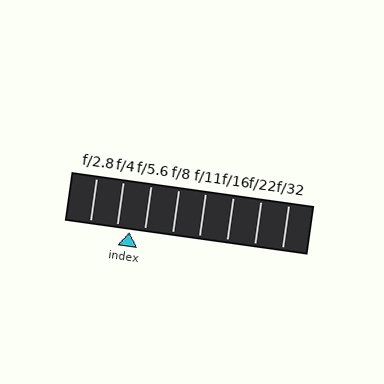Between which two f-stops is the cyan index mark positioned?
The index mark is between f/4 and f/5.6.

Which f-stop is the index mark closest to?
The index mark is closest to f/4.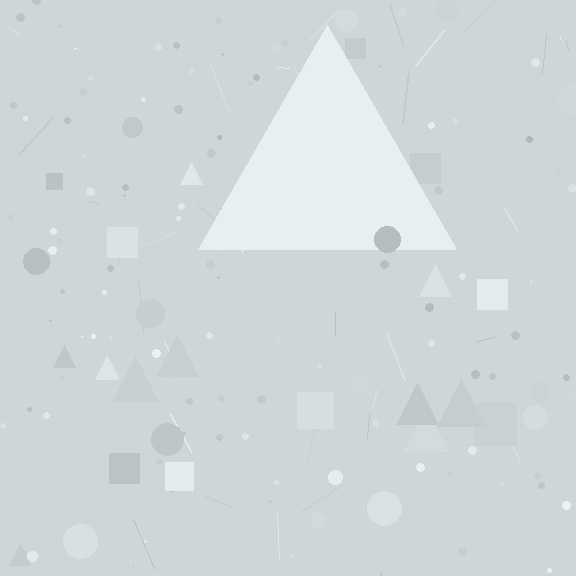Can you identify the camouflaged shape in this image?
The camouflaged shape is a triangle.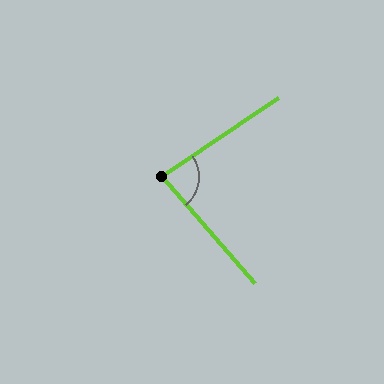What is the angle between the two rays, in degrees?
Approximately 83 degrees.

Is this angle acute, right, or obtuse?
It is acute.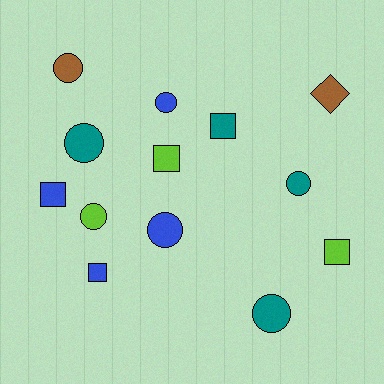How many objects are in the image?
There are 13 objects.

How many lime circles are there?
There is 1 lime circle.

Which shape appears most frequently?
Circle, with 7 objects.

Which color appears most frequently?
Blue, with 4 objects.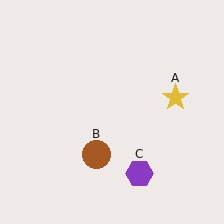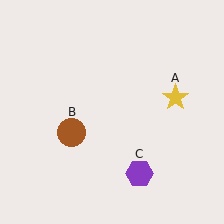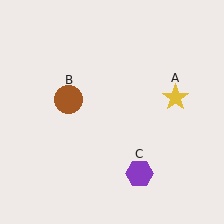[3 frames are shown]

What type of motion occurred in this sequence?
The brown circle (object B) rotated clockwise around the center of the scene.